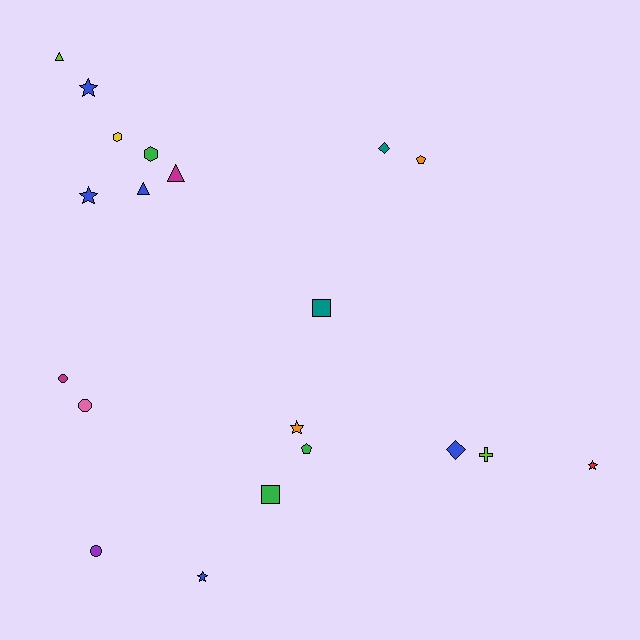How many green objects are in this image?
There are 3 green objects.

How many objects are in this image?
There are 20 objects.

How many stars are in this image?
There are 5 stars.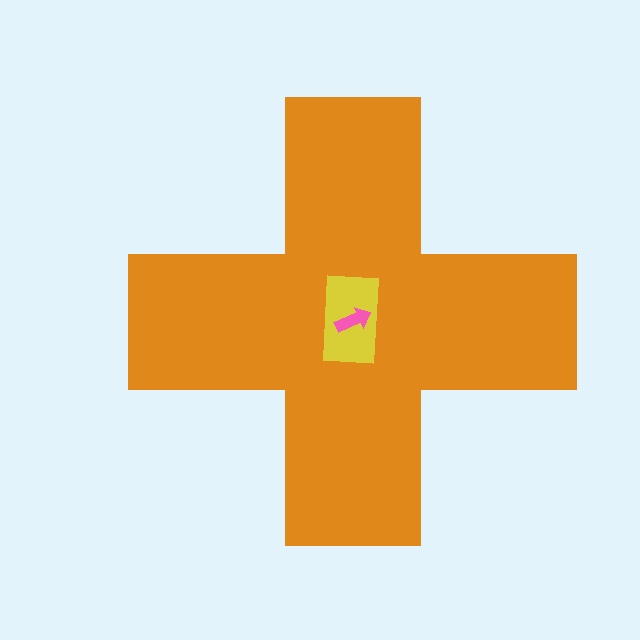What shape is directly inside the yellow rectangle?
The pink arrow.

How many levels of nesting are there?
3.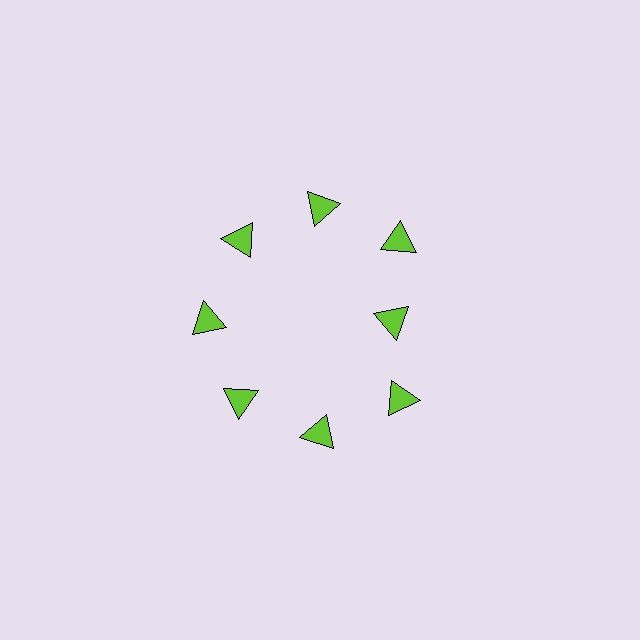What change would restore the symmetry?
The symmetry would be restored by moving it outward, back onto the ring so that all 8 triangles sit at equal angles and equal distance from the center.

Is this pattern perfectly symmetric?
No. The 8 lime triangles are arranged in a ring, but one element near the 3 o'clock position is pulled inward toward the center, breaking the 8-fold rotational symmetry.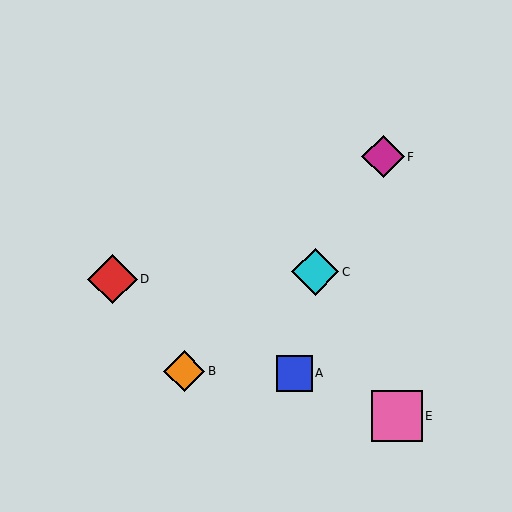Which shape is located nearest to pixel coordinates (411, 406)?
The pink square (labeled E) at (397, 416) is nearest to that location.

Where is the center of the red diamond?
The center of the red diamond is at (113, 279).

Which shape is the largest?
The pink square (labeled E) is the largest.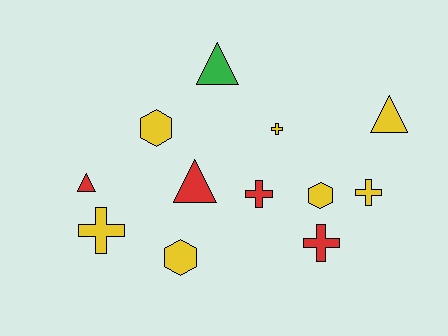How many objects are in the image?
There are 12 objects.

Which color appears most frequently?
Yellow, with 7 objects.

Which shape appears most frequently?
Cross, with 5 objects.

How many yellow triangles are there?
There is 1 yellow triangle.